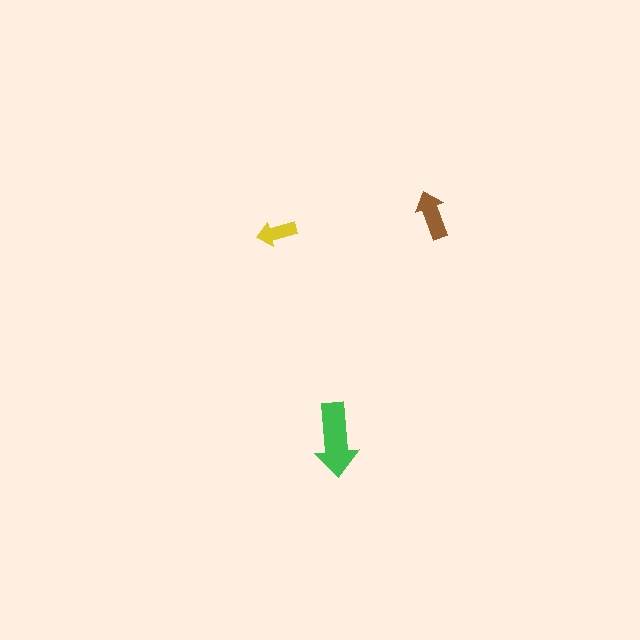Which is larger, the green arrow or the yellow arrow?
The green one.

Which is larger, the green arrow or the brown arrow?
The green one.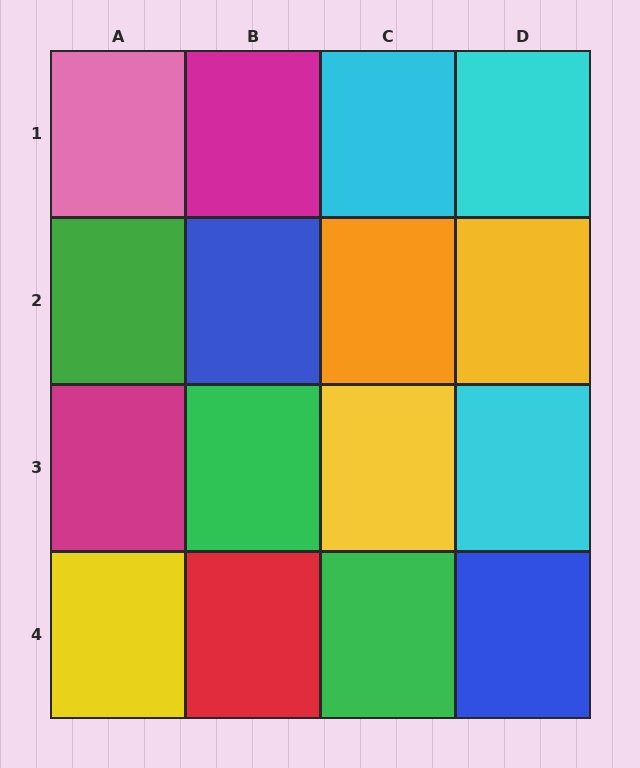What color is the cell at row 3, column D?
Cyan.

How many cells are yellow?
3 cells are yellow.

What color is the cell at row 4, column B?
Red.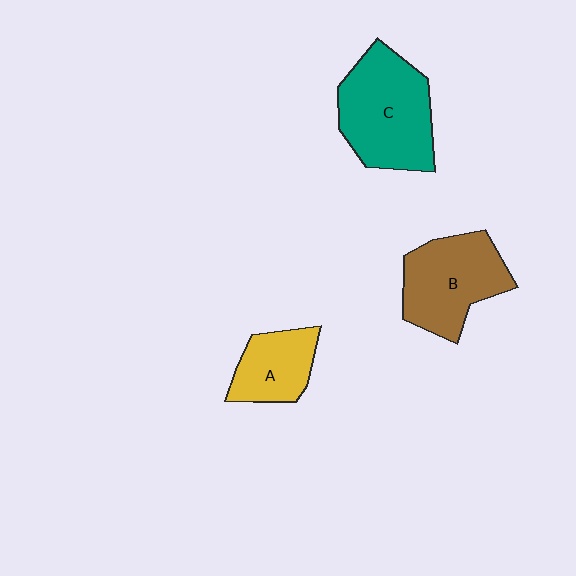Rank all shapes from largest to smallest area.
From largest to smallest: C (teal), B (brown), A (yellow).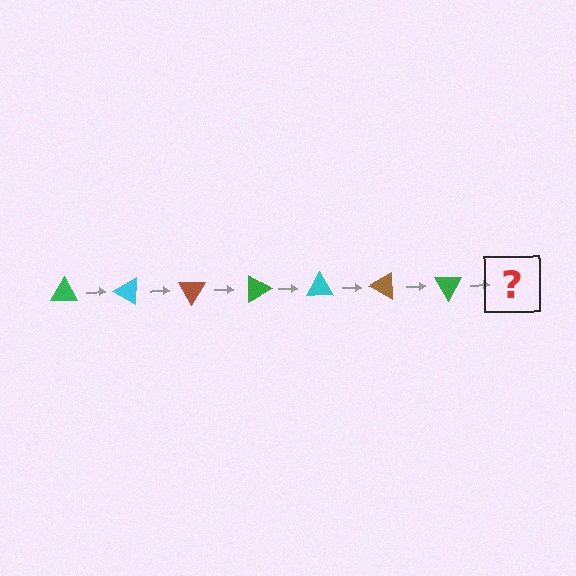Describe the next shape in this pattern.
It should be a cyan triangle, rotated 210 degrees from the start.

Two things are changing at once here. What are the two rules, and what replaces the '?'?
The two rules are that it rotates 30 degrees each step and the color cycles through green, cyan, and brown. The '?' should be a cyan triangle, rotated 210 degrees from the start.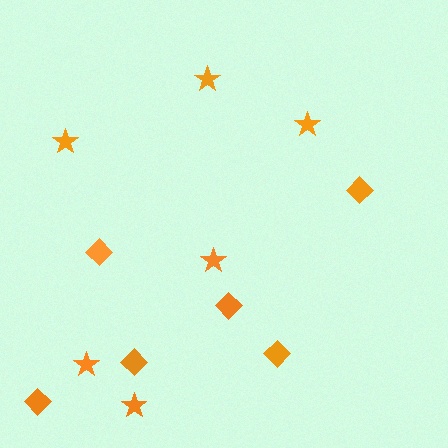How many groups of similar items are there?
There are 2 groups: one group of diamonds (6) and one group of stars (6).